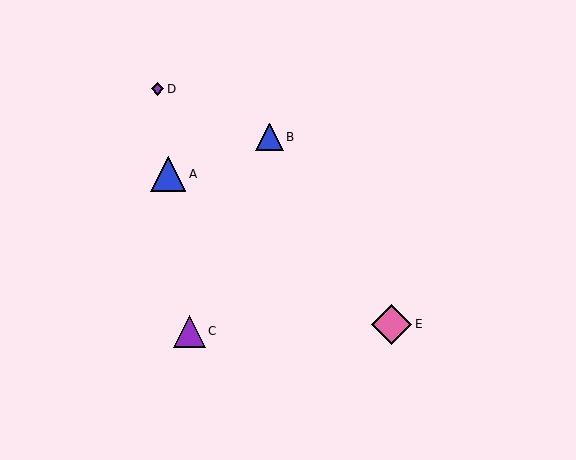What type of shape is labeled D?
Shape D is a purple diamond.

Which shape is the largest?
The pink diamond (labeled E) is the largest.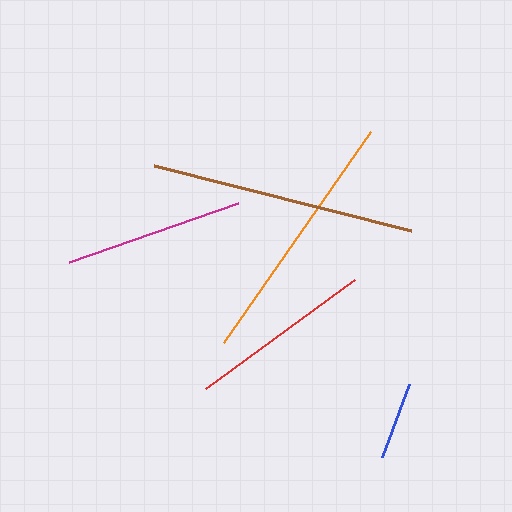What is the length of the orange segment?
The orange segment is approximately 258 pixels long.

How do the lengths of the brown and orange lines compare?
The brown and orange lines are approximately the same length.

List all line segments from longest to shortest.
From longest to shortest: brown, orange, red, magenta, blue.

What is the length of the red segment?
The red segment is approximately 185 pixels long.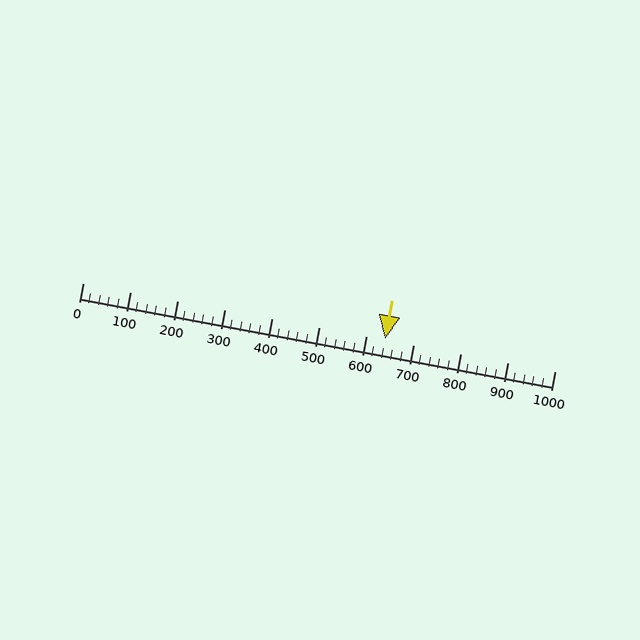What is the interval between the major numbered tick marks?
The major tick marks are spaced 100 units apart.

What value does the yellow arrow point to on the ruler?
The yellow arrow points to approximately 640.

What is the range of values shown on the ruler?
The ruler shows values from 0 to 1000.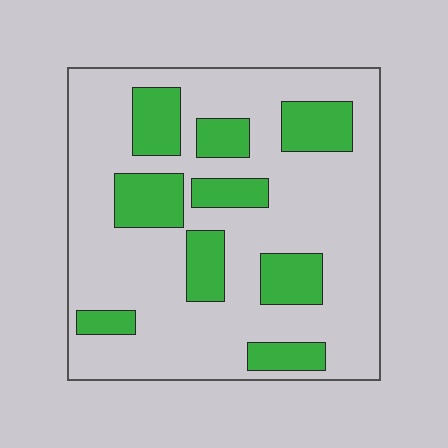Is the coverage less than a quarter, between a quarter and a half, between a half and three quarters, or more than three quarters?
Between a quarter and a half.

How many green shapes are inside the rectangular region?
9.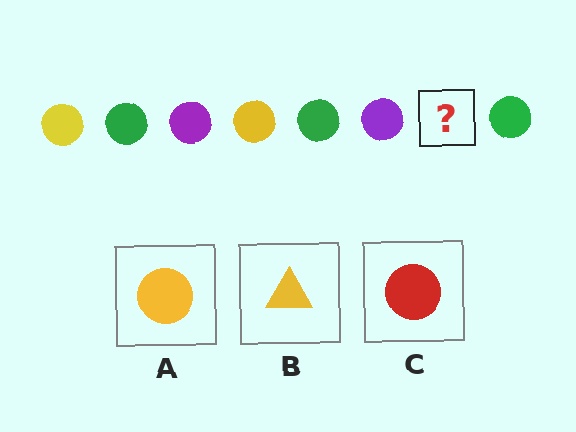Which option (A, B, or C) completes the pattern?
A.